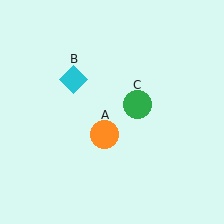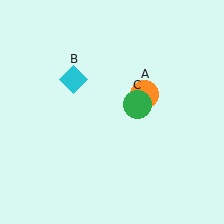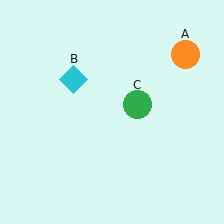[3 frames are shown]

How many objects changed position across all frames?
1 object changed position: orange circle (object A).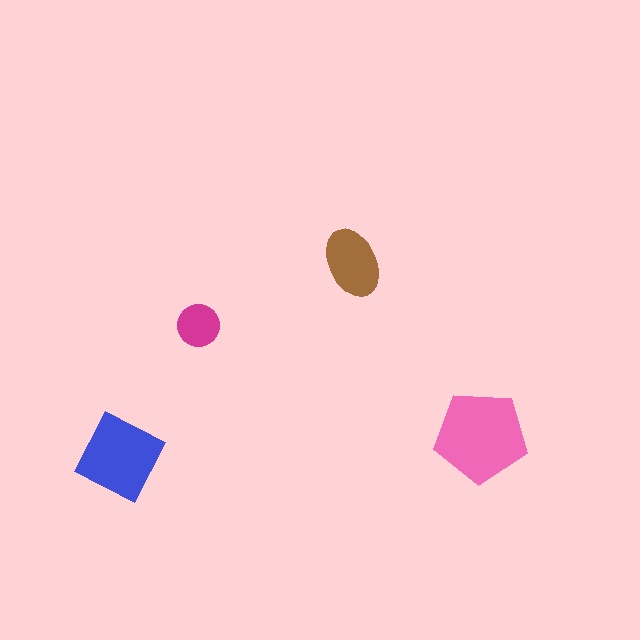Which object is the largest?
The pink pentagon.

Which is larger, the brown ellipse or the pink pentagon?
The pink pentagon.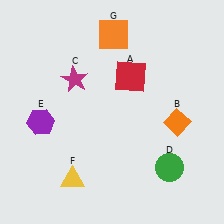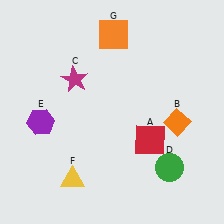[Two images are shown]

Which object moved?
The red square (A) moved down.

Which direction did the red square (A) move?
The red square (A) moved down.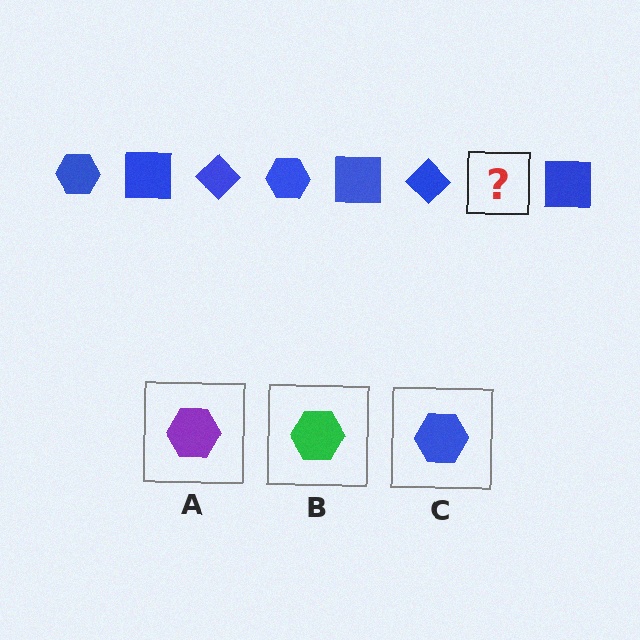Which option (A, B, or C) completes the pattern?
C.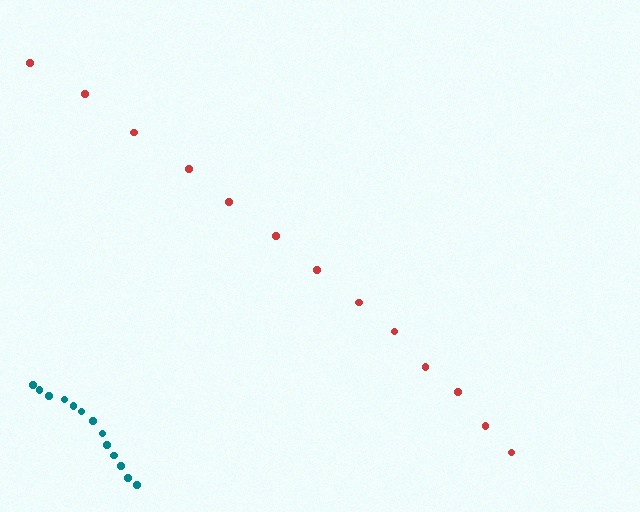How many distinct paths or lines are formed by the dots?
There are 2 distinct paths.